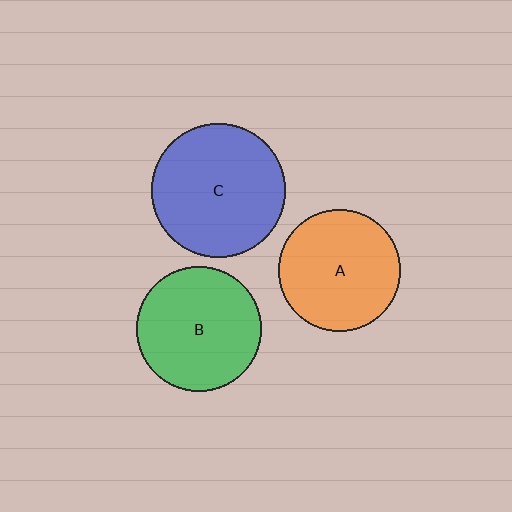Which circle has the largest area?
Circle C (blue).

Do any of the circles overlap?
No, none of the circles overlap.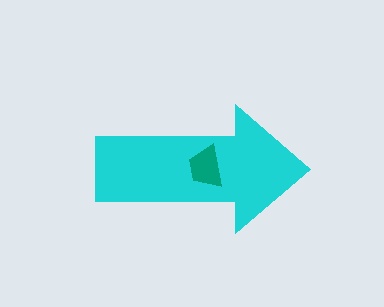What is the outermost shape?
The cyan arrow.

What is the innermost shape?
The teal trapezoid.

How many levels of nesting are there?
2.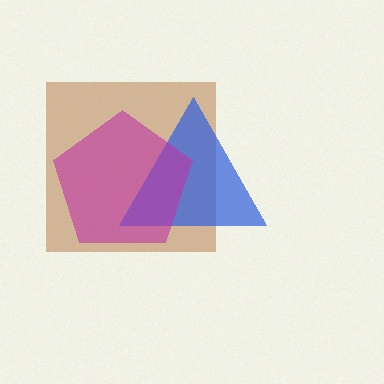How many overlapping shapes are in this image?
There are 3 overlapping shapes in the image.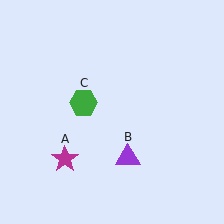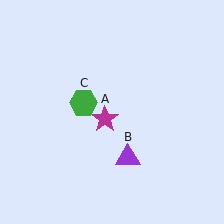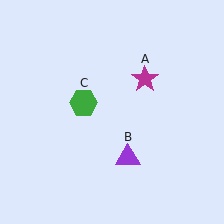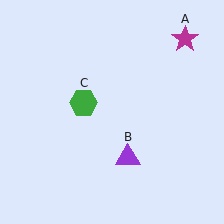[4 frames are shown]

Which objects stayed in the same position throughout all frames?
Purple triangle (object B) and green hexagon (object C) remained stationary.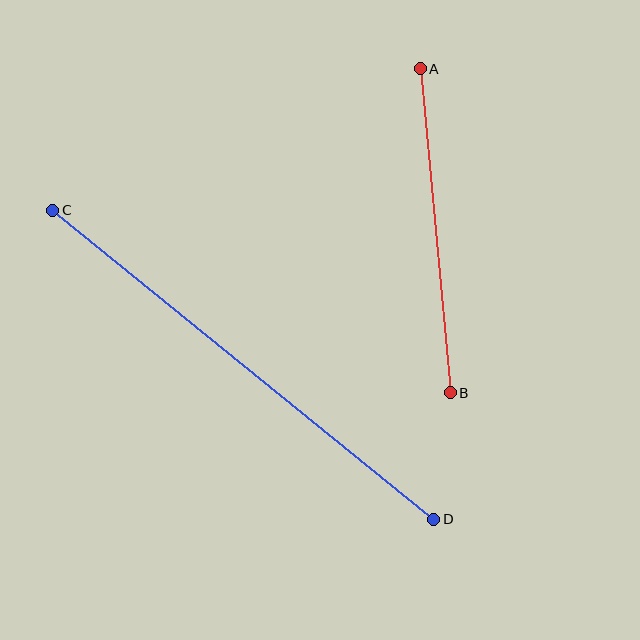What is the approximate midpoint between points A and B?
The midpoint is at approximately (435, 231) pixels.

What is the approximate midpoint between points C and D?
The midpoint is at approximately (243, 365) pixels.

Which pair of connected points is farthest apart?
Points C and D are farthest apart.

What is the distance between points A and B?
The distance is approximately 325 pixels.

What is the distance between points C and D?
The distance is approximately 491 pixels.